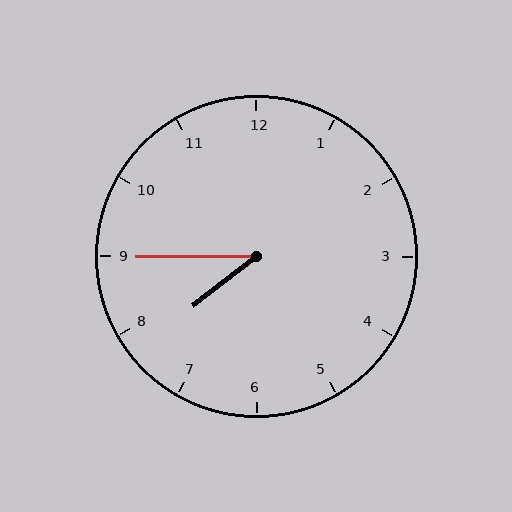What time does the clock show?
7:45.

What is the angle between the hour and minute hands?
Approximately 38 degrees.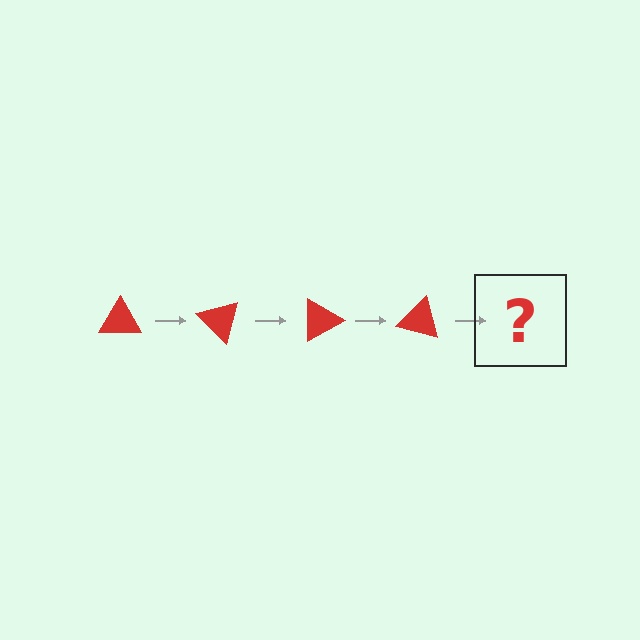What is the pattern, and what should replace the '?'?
The pattern is that the triangle rotates 45 degrees each step. The '?' should be a red triangle rotated 180 degrees.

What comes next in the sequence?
The next element should be a red triangle rotated 180 degrees.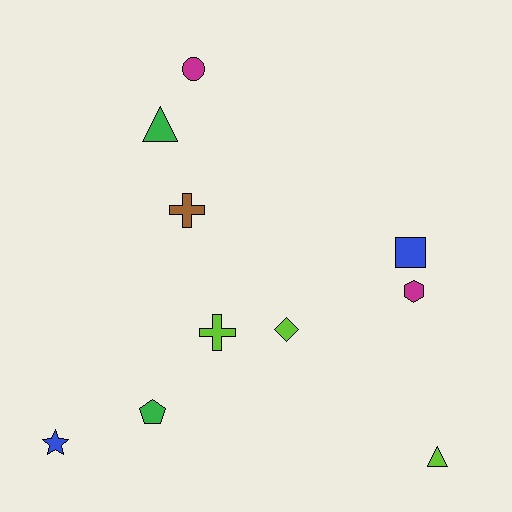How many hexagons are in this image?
There is 1 hexagon.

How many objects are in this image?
There are 10 objects.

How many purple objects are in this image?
There are no purple objects.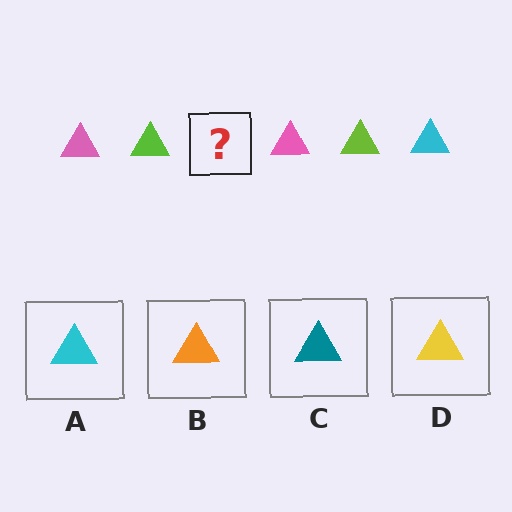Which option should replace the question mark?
Option A.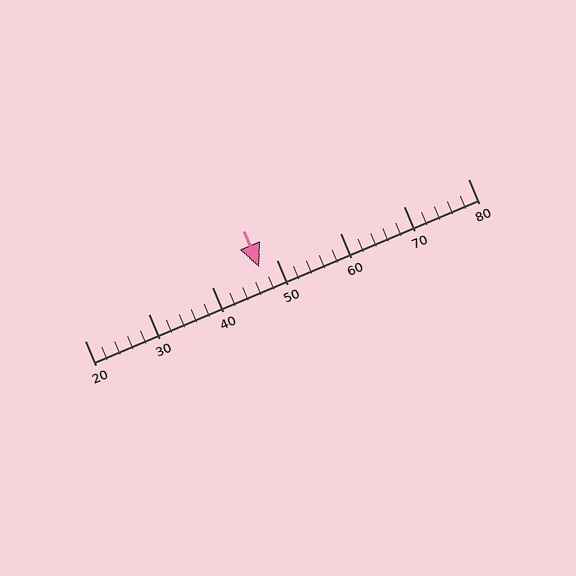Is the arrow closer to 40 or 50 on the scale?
The arrow is closer to 50.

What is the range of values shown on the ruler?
The ruler shows values from 20 to 80.